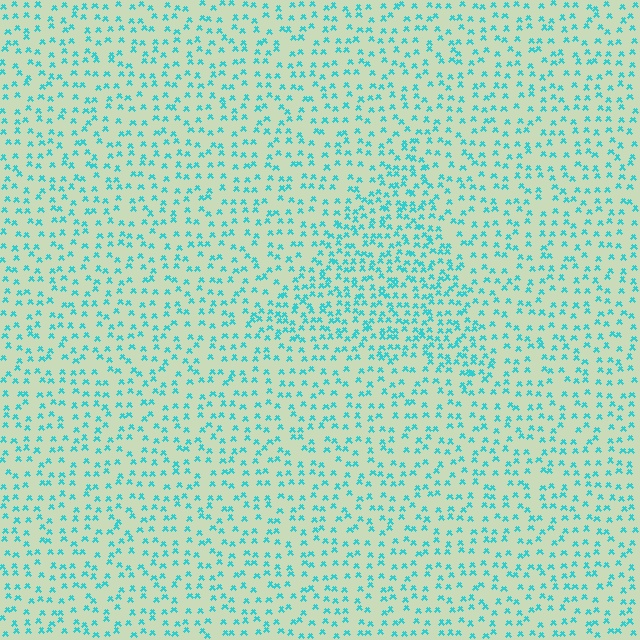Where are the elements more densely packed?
The elements are more densely packed inside the triangle boundary.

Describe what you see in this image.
The image contains small cyan elements arranged at two different densities. A triangle-shaped region is visible where the elements are more densely packed than the surrounding area.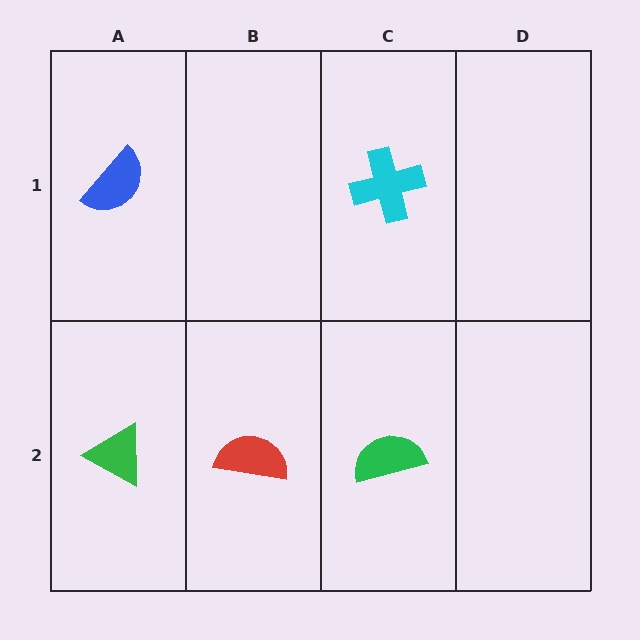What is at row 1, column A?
A blue semicircle.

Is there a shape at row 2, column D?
No, that cell is empty.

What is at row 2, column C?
A green semicircle.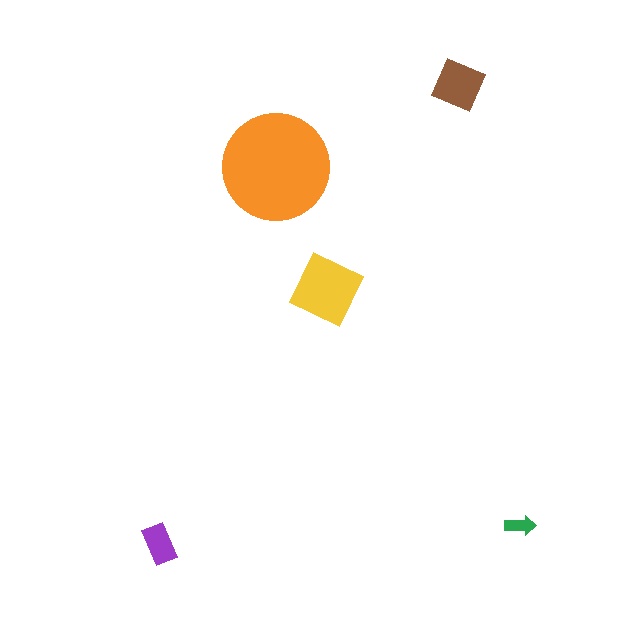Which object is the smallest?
The green arrow.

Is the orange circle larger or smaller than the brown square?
Larger.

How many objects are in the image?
There are 5 objects in the image.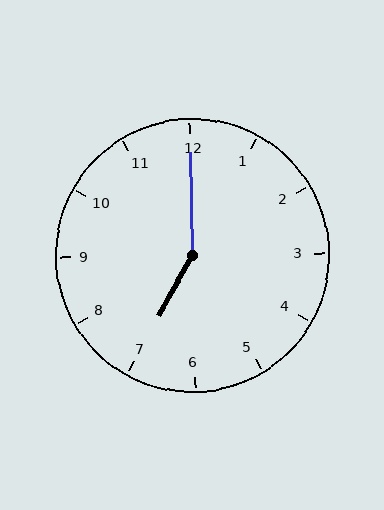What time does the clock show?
7:00.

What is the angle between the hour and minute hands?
Approximately 150 degrees.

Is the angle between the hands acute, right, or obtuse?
It is obtuse.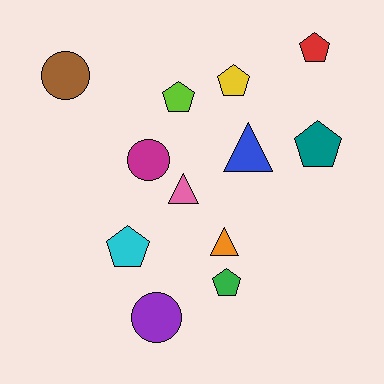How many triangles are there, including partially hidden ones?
There are 3 triangles.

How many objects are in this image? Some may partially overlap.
There are 12 objects.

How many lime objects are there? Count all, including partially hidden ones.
There is 1 lime object.